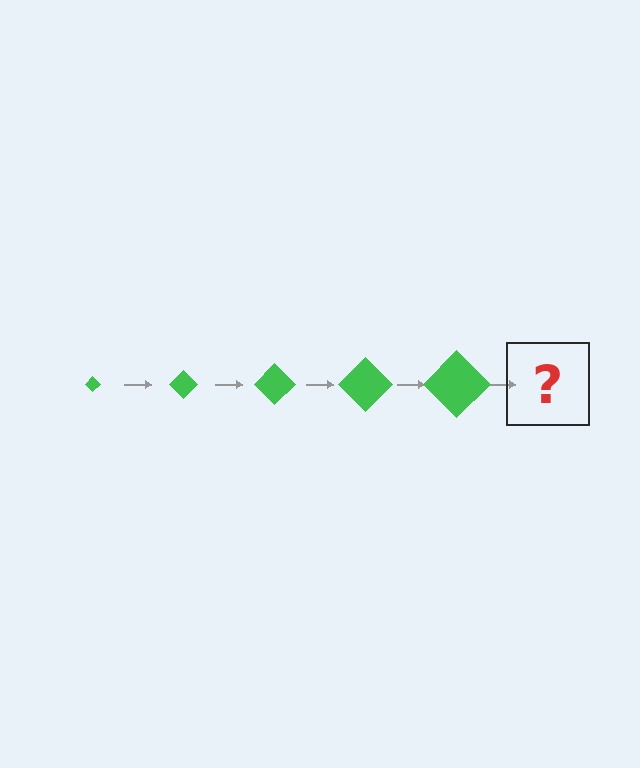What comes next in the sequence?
The next element should be a green diamond, larger than the previous one.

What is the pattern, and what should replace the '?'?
The pattern is that the diamond gets progressively larger each step. The '?' should be a green diamond, larger than the previous one.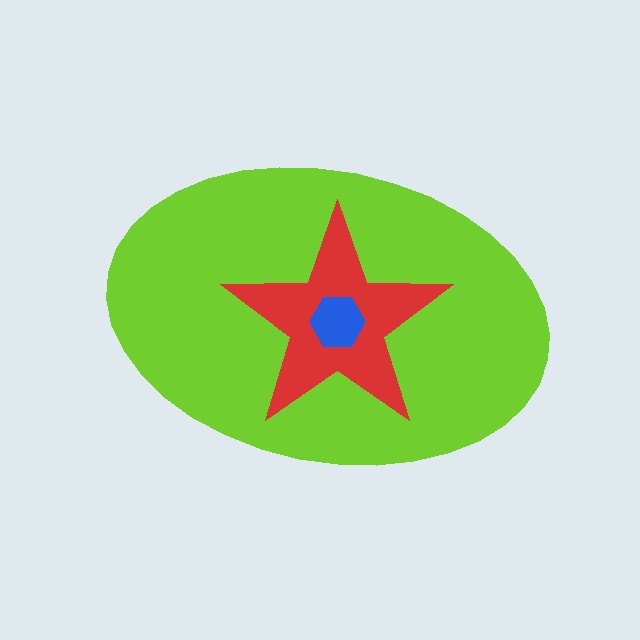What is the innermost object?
The blue hexagon.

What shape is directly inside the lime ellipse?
The red star.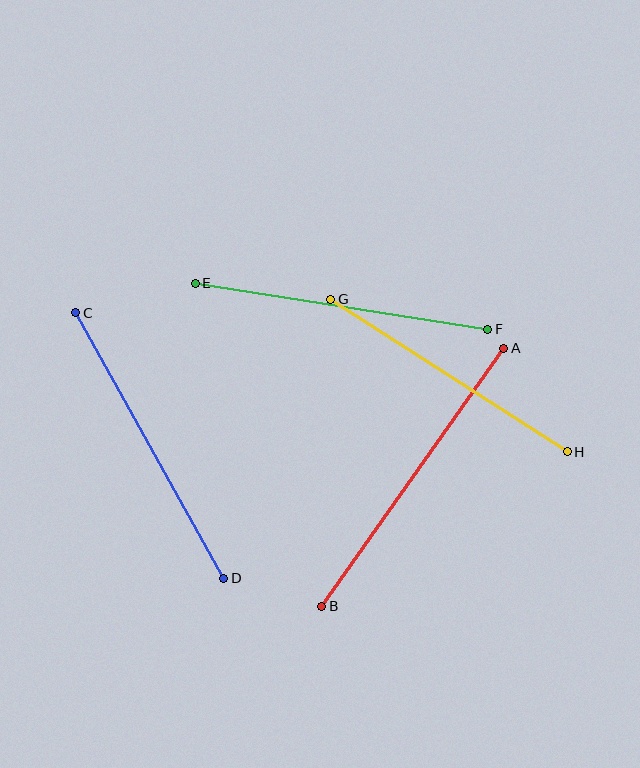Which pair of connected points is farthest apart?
Points A and B are farthest apart.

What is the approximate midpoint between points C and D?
The midpoint is at approximately (150, 446) pixels.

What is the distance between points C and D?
The distance is approximately 304 pixels.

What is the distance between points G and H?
The distance is approximately 281 pixels.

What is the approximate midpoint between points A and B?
The midpoint is at approximately (413, 477) pixels.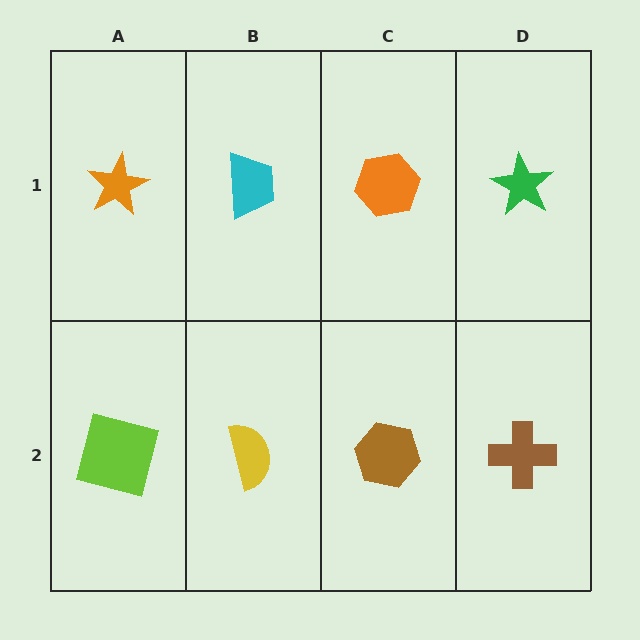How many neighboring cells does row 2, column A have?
2.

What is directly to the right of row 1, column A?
A cyan trapezoid.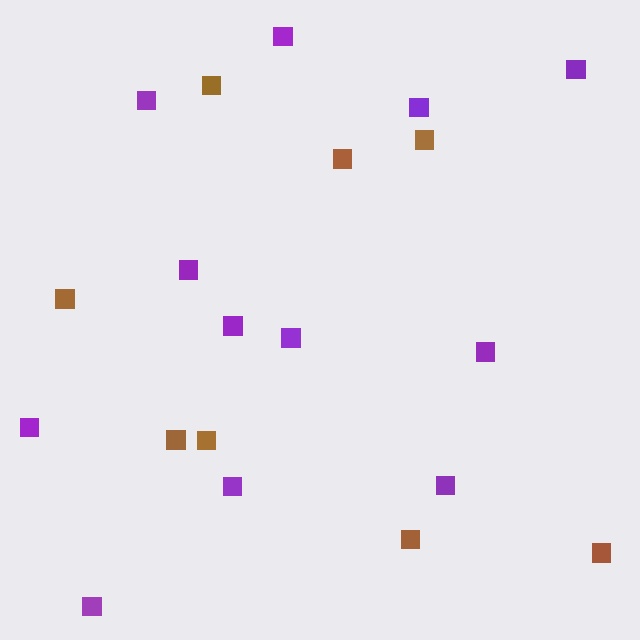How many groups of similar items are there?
There are 2 groups: one group of brown squares (8) and one group of purple squares (12).